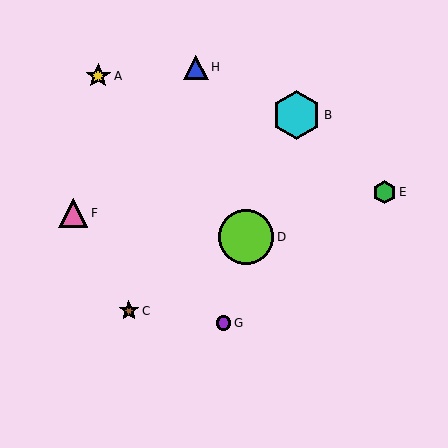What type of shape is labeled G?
Shape G is a purple circle.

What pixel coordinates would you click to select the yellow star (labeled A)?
Click at (98, 76) to select the yellow star A.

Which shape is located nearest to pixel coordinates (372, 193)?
The green hexagon (labeled E) at (385, 192) is nearest to that location.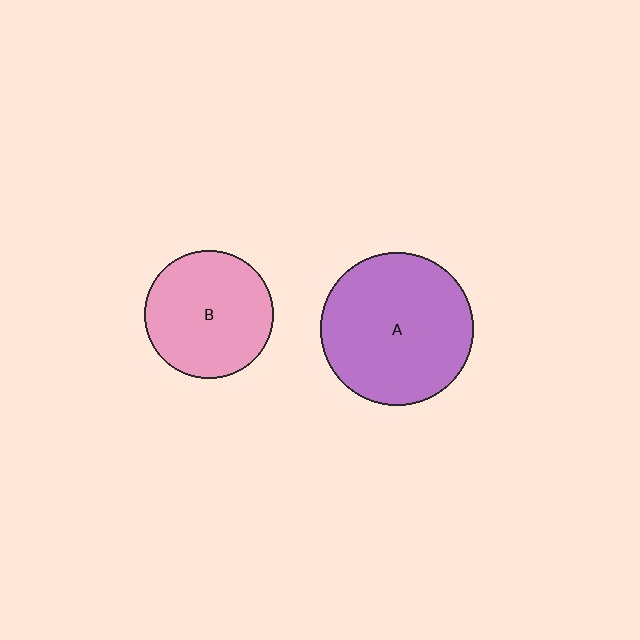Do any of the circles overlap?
No, none of the circles overlap.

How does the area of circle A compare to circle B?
Approximately 1.4 times.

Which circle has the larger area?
Circle A (purple).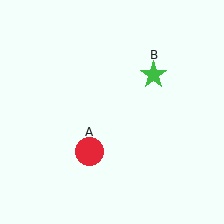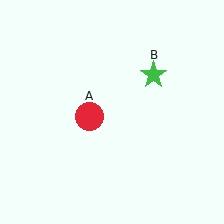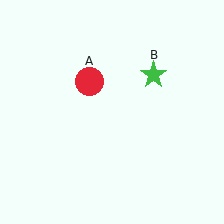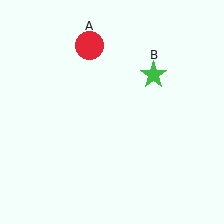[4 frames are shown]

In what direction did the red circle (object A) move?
The red circle (object A) moved up.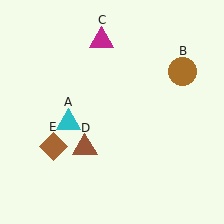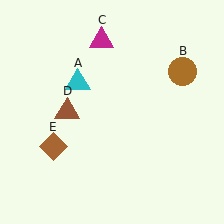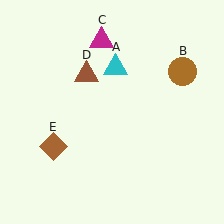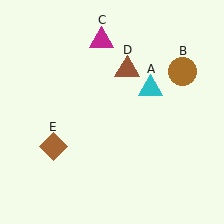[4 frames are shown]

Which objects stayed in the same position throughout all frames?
Brown circle (object B) and magenta triangle (object C) and brown diamond (object E) remained stationary.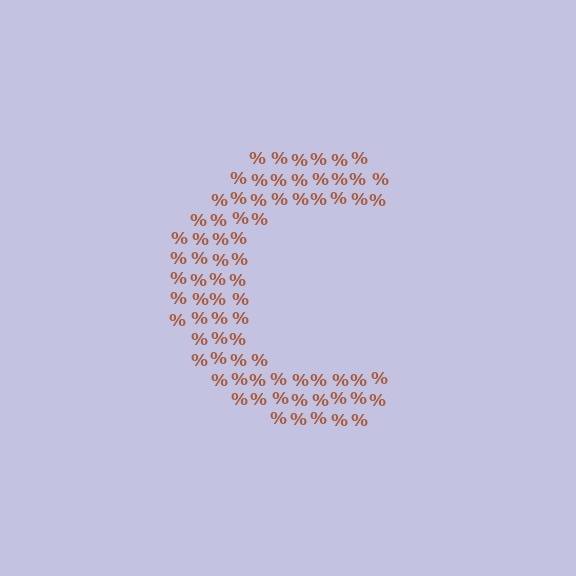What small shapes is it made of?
It is made of small percent signs.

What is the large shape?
The large shape is the letter C.